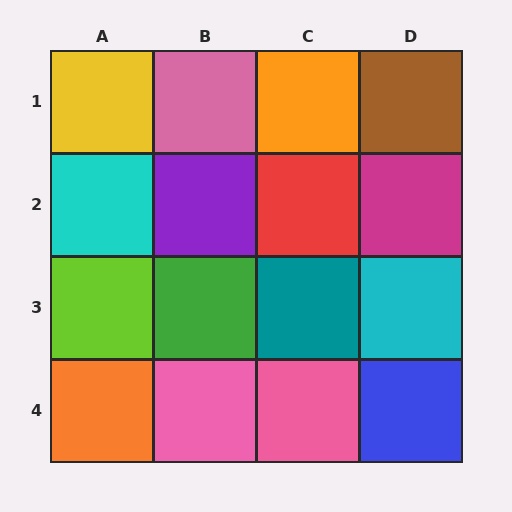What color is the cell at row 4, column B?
Pink.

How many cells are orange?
2 cells are orange.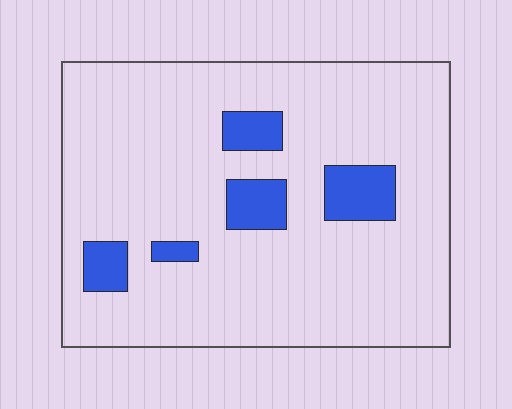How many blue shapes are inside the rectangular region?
5.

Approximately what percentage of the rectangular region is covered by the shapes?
Approximately 10%.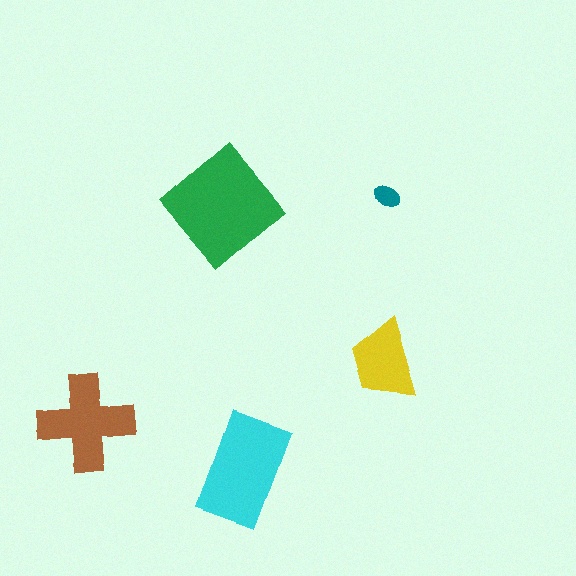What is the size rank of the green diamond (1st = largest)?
1st.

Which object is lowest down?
The cyan rectangle is bottommost.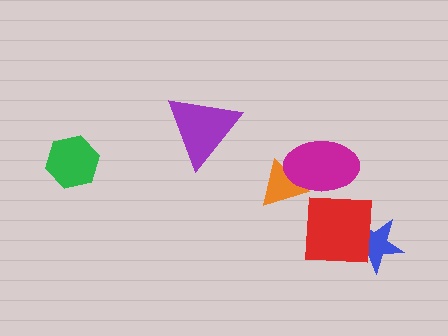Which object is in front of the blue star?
The red square is in front of the blue star.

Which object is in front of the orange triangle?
The magenta ellipse is in front of the orange triangle.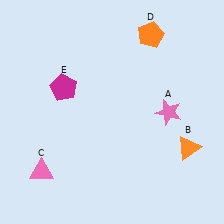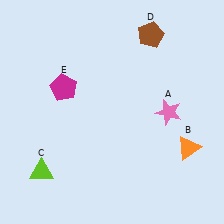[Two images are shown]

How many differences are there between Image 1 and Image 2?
There are 2 differences between the two images.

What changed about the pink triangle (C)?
In Image 1, C is pink. In Image 2, it changed to lime.